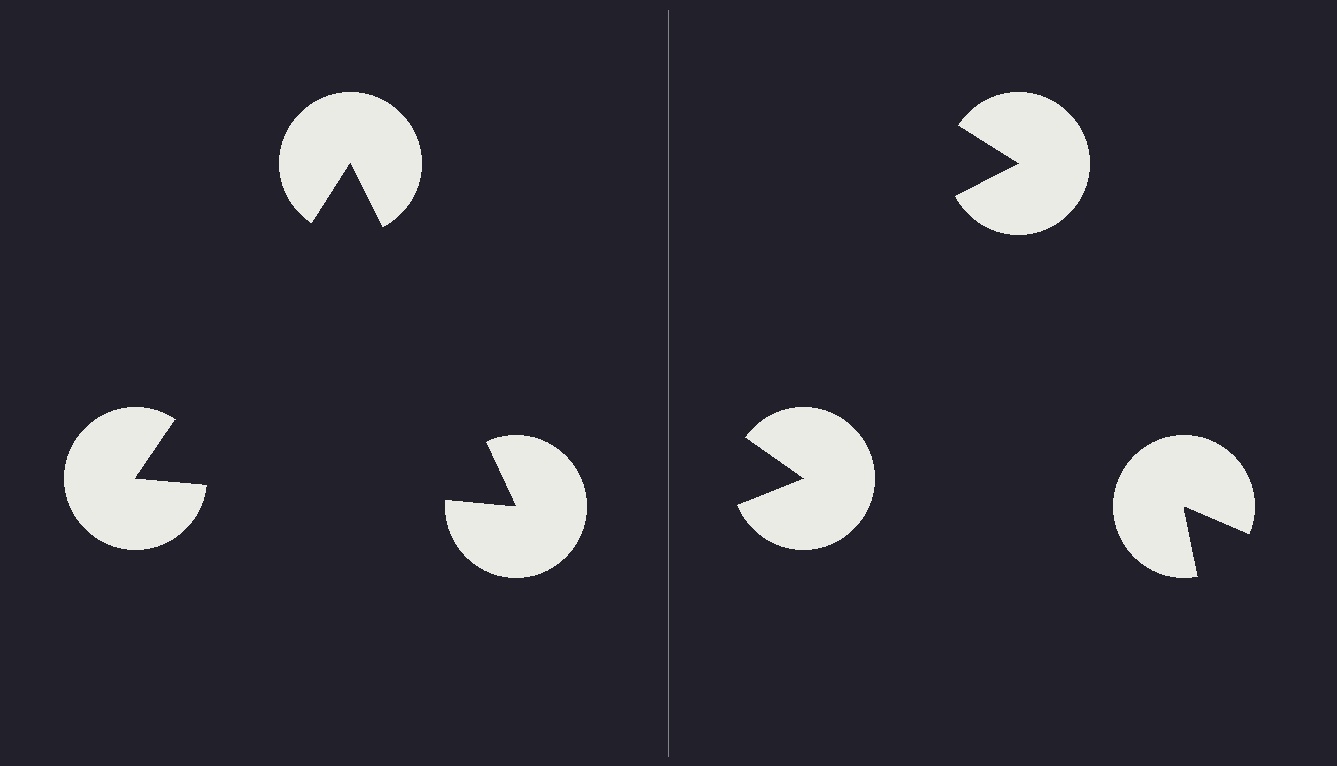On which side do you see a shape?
An illusory triangle appears on the left side. On the right side the wedge cuts are rotated, so no coherent shape forms.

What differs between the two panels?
The pac-man discs are positioned identically on both sides; only the wedge orientations differ. On the left they align to a triangle; on the right they are misaligned.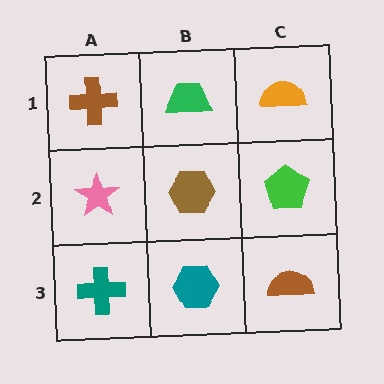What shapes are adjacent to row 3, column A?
A pink star (row 2, column A), a teal hexagon (row 3, column B).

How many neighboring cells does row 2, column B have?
4.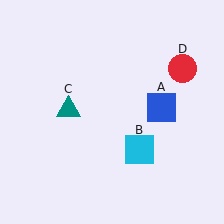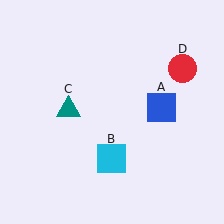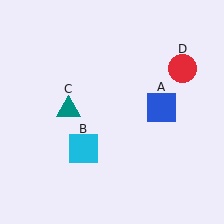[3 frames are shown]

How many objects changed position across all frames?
1 object changed position: cyan square (object B).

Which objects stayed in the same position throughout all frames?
Blue square (object A) and teal triangle (object C) and red circle (object D) remained stationary.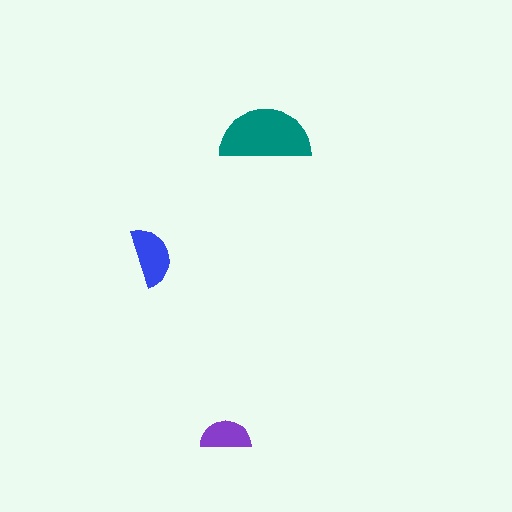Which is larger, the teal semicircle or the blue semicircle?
The teal one.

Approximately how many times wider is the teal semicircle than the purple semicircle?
About 2 times wider.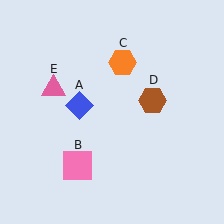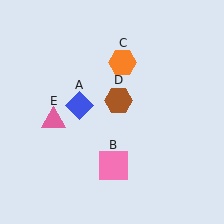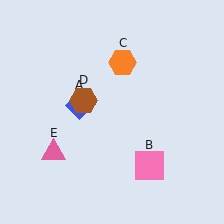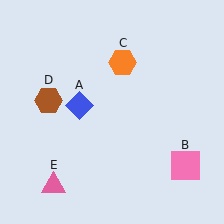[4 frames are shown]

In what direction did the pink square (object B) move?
The pink square (object B) moved right.